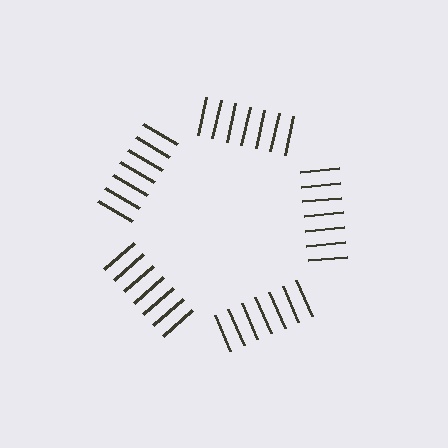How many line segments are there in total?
35 — 7 along each of the 5 edges.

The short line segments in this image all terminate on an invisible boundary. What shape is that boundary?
An illusory pentagon — the line segments terminate on its edges but no continuous stroke is drawn.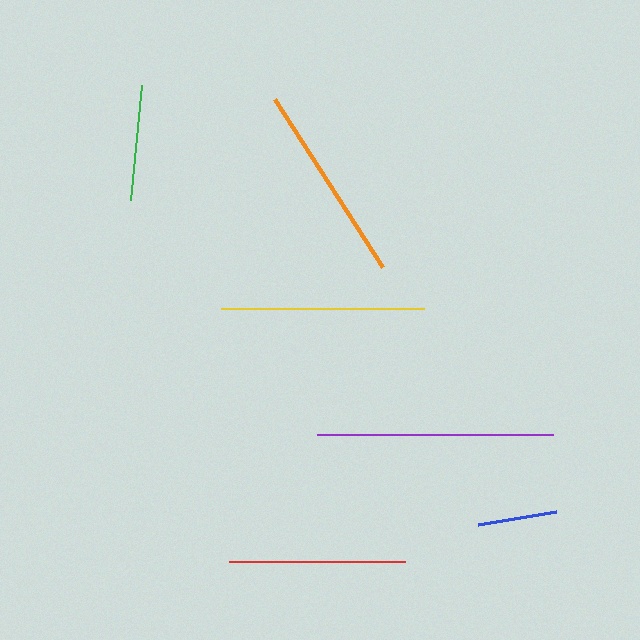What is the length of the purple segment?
The purple segment is approximately 236 pixels long.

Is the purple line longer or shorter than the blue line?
The purple line is longer than the blue line.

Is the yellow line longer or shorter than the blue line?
The yellow line is longer than the blue line.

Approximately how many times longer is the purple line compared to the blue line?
The purple line is approximately 3.0 times the length of the blue line.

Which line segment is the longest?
The purple line is the longest at approximately 236 pixels.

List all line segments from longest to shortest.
From longest to shortest: purple, yellow, orange, red, green, blue.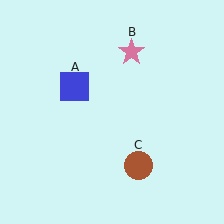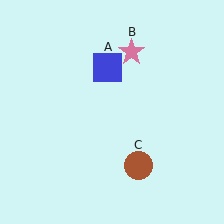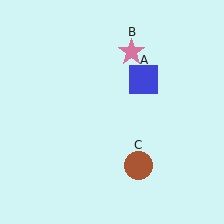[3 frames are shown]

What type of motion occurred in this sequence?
The blue square (object A) rotated clockwise around the center of the scene.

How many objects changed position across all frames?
1 object changed position: blue square (object A).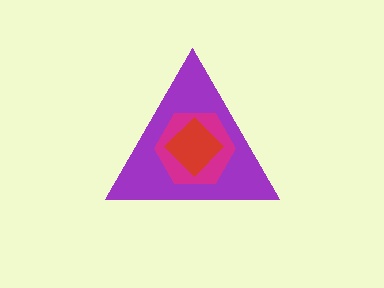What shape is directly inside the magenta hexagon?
The red diamond.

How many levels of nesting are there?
3.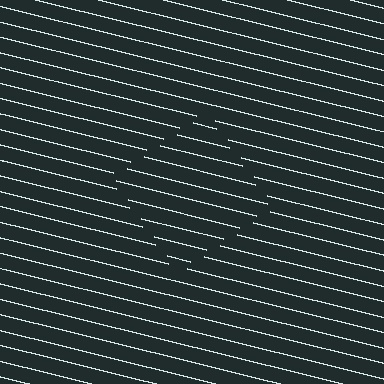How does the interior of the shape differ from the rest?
The interior of the shape contains the same grating, shifted by half a period — the contour is defined by the phase discontinuity where line-ends from the inner and outer gratings abut.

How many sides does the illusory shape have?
4 sides — the line-ends trace a square.